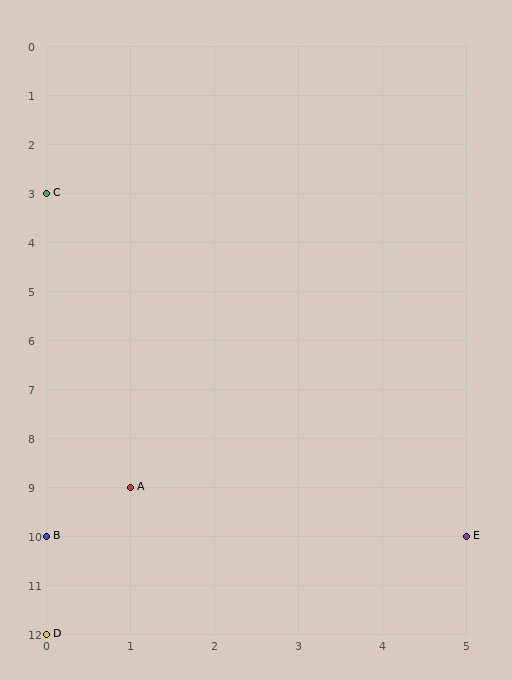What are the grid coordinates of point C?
Point C is at grid coordinates (0, 3).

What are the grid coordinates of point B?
Point B is at grid coordinates (0, 10).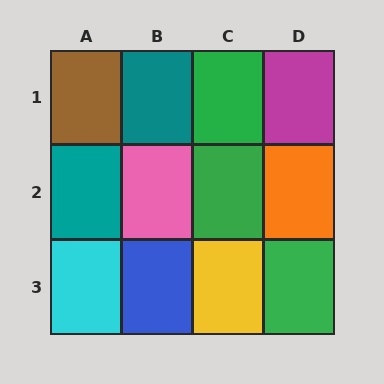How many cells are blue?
1 cell is blue.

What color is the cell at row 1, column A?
Brown.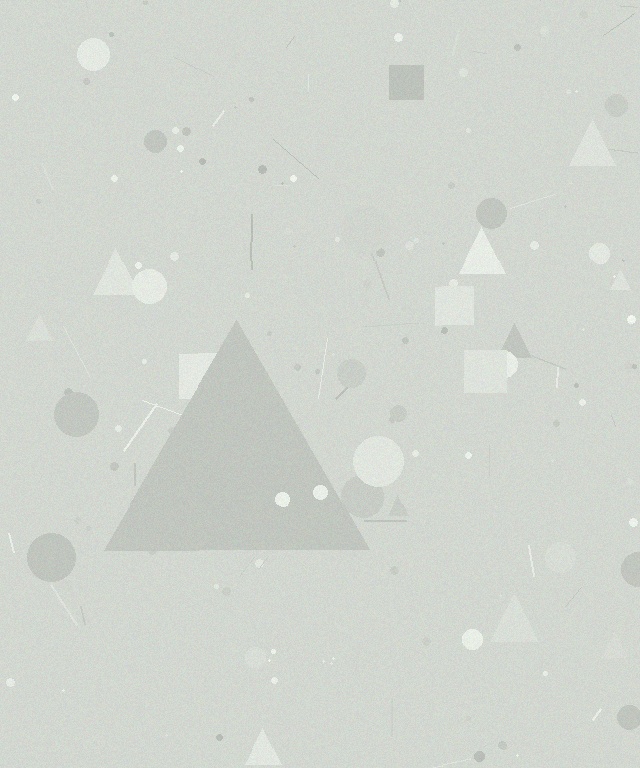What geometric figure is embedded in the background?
A triangle is embedded in the background.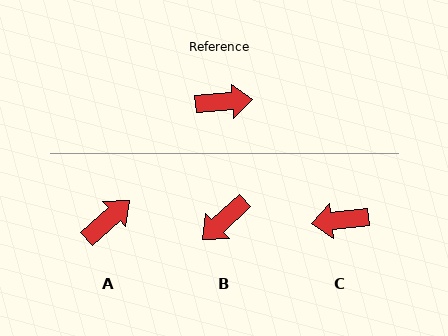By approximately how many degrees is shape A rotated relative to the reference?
Approximately 37 degrees counter-clockwise.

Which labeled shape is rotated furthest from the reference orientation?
C, about 178 degrees away.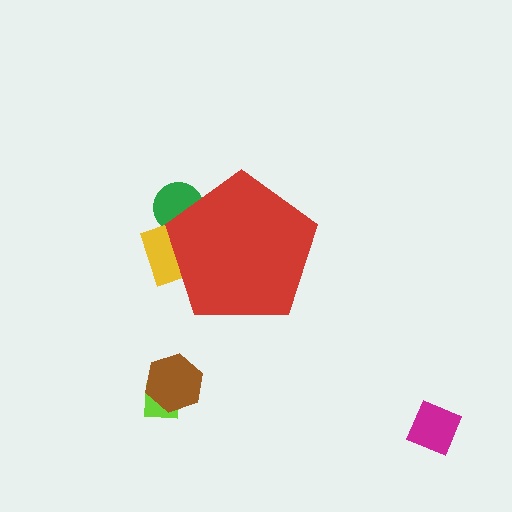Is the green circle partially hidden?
Yes, the green circle is partially hidden behind the red pentagon.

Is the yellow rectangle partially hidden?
Yes, the yellow rectangle is partially hidden behind the red pentagon.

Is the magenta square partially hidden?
No, the magenta square is fully visible.